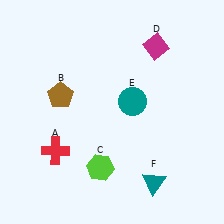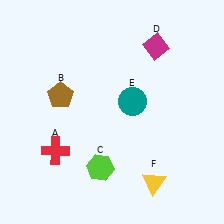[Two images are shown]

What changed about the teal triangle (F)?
In Image 1, F is teal. In Image 2, it changed to yellow.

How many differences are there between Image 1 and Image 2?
There is 1 difference between the two images.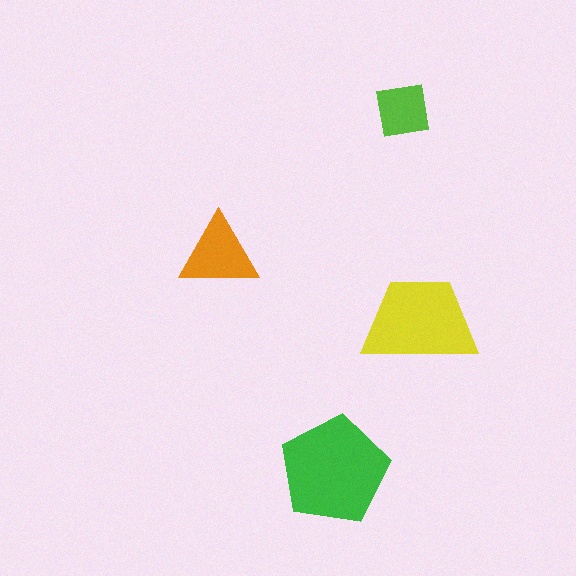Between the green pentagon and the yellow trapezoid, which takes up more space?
The green pentagon.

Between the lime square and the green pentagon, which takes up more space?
The green pentagon.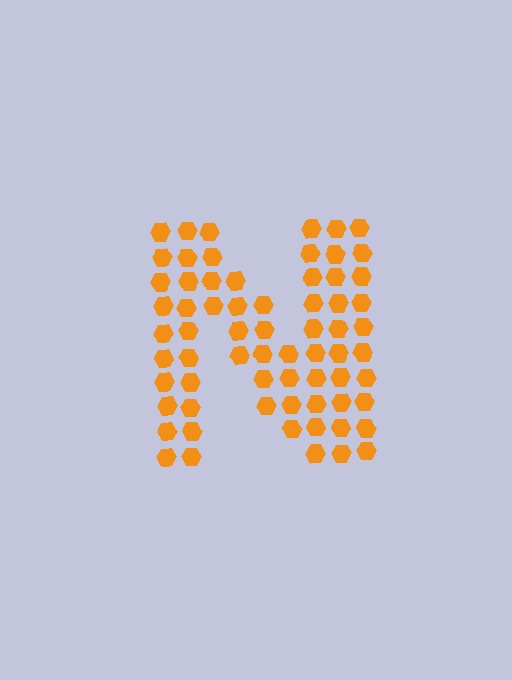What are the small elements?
The small elements are hexagons.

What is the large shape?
The large shape is the letter N.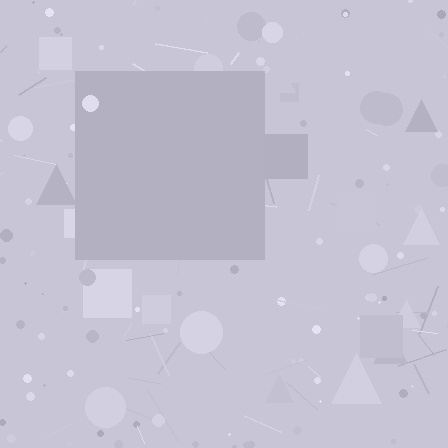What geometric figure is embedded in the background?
A square is embedded in the background.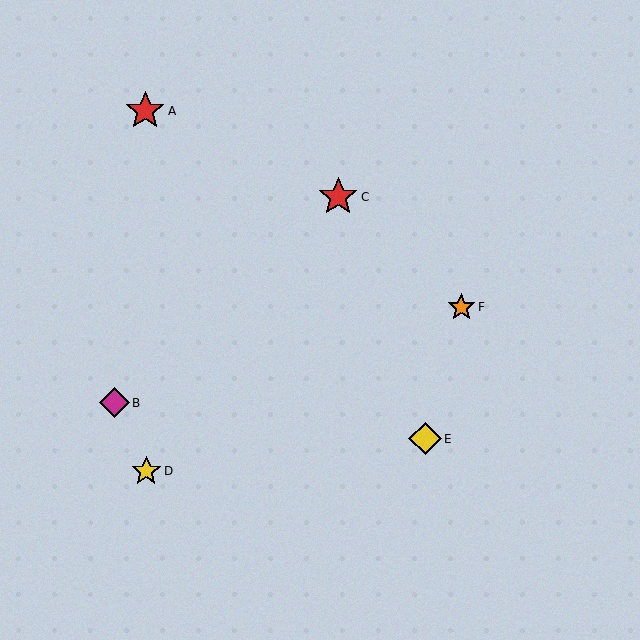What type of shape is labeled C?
Shape C is a red star.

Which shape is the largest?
The red star (labeled A) is the largest.